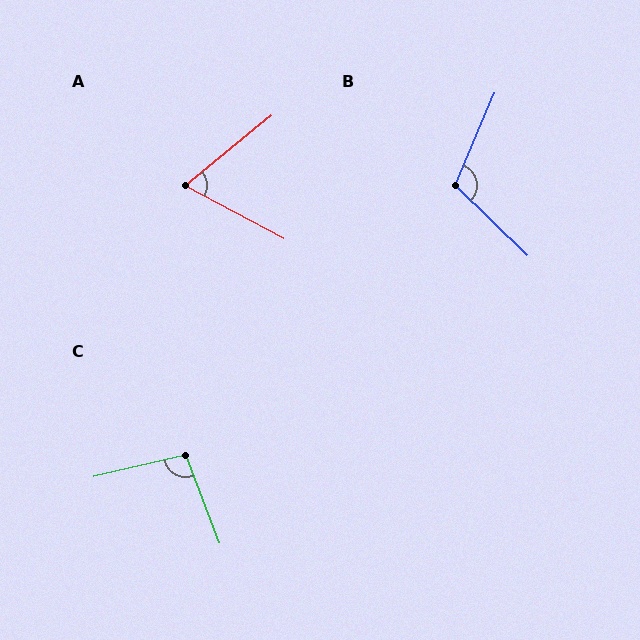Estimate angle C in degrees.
Approximately 98 degrees.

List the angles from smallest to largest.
A (67°), C (98°), B (111°).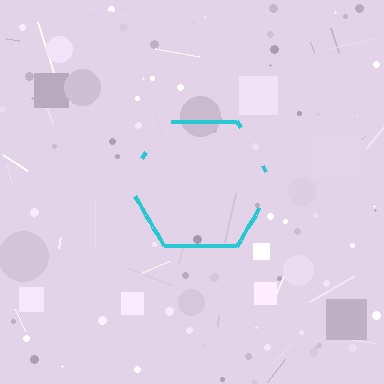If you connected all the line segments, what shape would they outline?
They would outline a hexagon.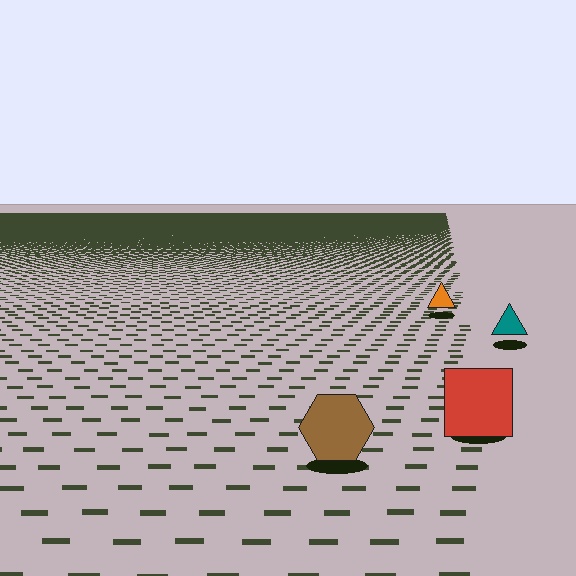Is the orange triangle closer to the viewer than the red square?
No. The red square is closer — you can tell from the texture gradient: the ground texture is coarser near it.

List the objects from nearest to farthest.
From nearest to farthest: the brown hexagon, the red square, the teal triangle, the orange triangle.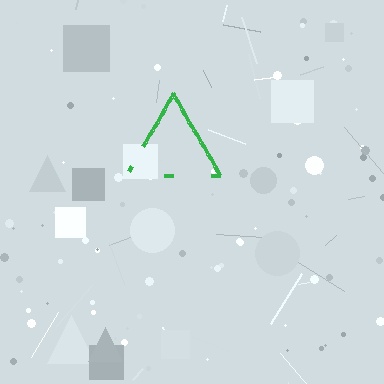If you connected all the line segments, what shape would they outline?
They would outline a triangle.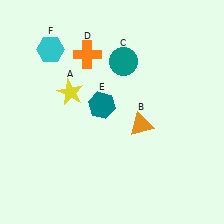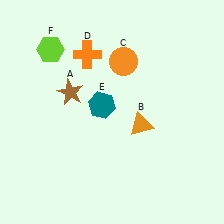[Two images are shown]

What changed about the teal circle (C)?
In Image 1, C is teal. In Image 2, it changed to orange.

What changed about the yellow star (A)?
In Image 1, A is yellow. In Image 2, it changed to brown.